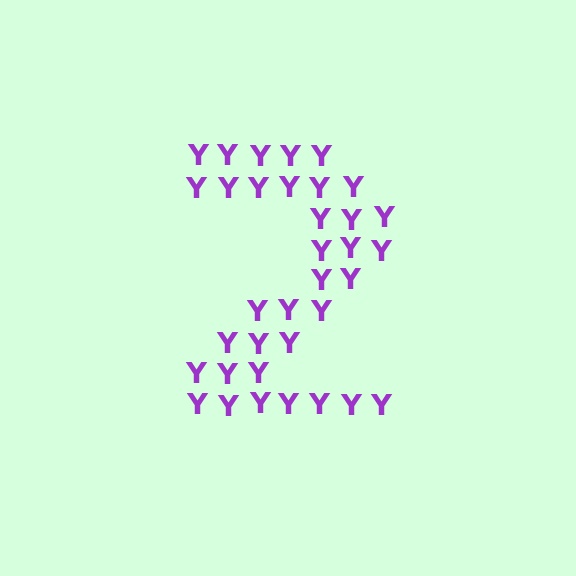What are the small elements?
The small elements are letter Y's.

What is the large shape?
The large shape is the digit 2.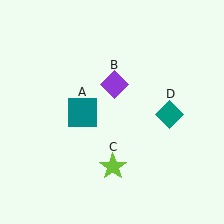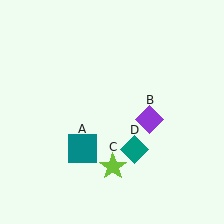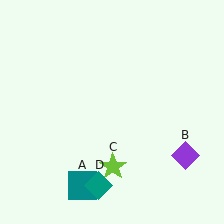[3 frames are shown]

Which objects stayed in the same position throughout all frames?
Lime star (object C) remained stationary.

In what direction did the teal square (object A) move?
The teal square (object A) moved down.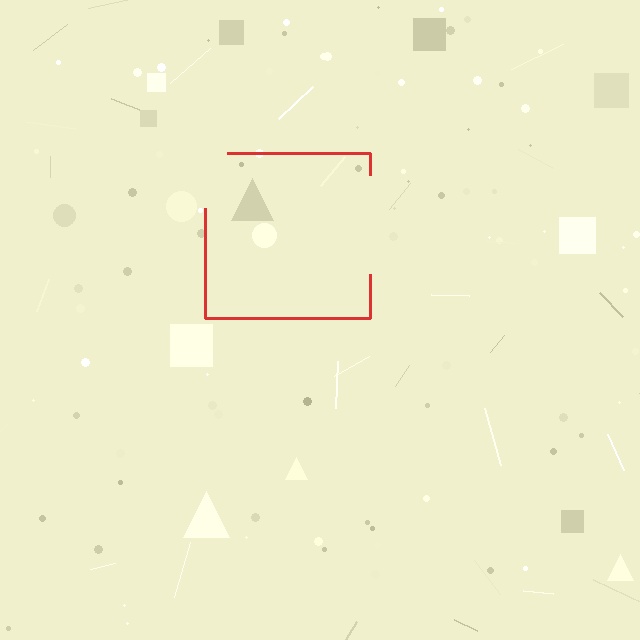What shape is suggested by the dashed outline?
The dashed outline suggests a square.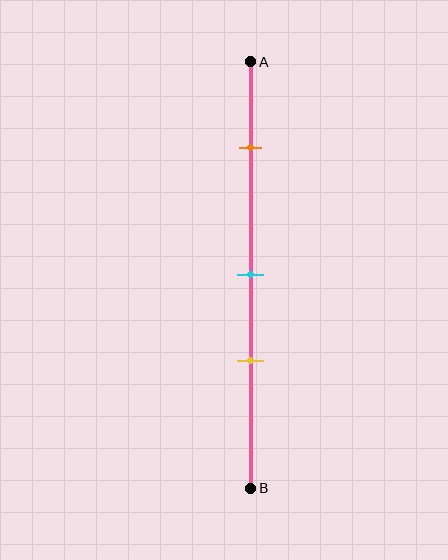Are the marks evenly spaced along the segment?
No, the marks are not evenly spaced.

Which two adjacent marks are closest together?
The cyan and yellow marks are the closest adjacent pair.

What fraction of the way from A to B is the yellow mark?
The yellow mark is approximately 70% (0.7) of the way from A to B.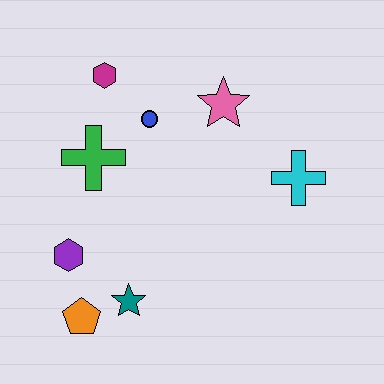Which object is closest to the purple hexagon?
The orange pentagon is closest to the purple hexagon.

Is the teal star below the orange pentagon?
No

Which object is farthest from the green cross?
The cyan cross is farthest from the green cross.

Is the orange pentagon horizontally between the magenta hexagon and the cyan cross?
No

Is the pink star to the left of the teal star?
No